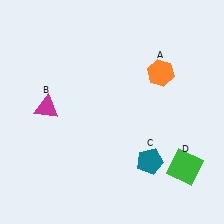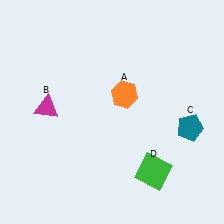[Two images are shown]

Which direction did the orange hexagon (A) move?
The orange hexagon (A) moved left.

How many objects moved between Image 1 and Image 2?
3 objects moved between the two images.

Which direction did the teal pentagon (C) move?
The teal pentagon (C) moved right.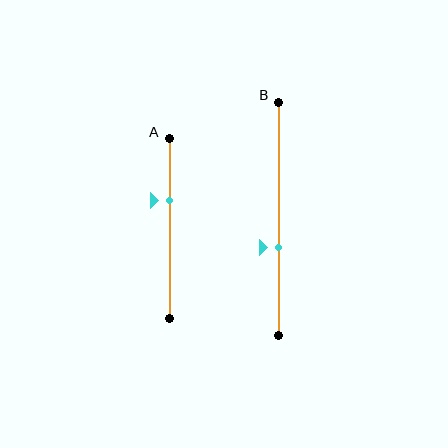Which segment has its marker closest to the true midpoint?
Segment B has its marker closest to the true midpoint.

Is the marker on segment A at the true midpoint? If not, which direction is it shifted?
No, the marker on segment A is shifted upward by about 16% of the segment length.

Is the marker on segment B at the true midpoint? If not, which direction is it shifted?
No, the marker on segment B is shifted downward by about 12% of the segment length.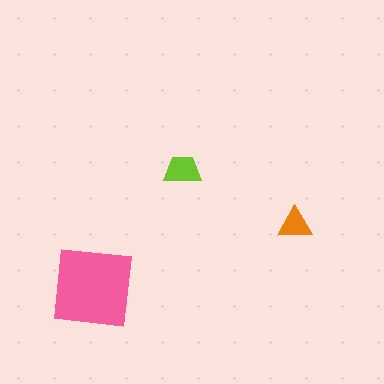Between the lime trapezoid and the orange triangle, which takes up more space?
The lime trapezoid.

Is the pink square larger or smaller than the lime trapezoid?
Larger.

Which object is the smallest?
The orange triangle.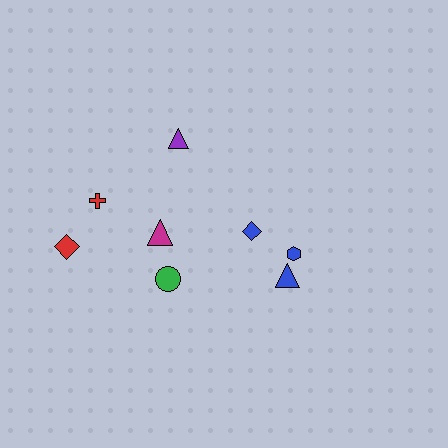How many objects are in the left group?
There are 5 objects.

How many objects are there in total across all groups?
There are 8 objects.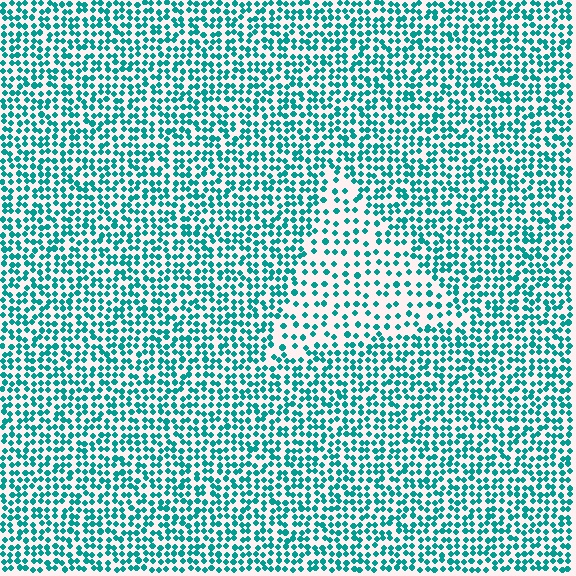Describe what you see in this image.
The image contains small teal elements arranged at two different densities. A triangle-shaped region is visible where the elements are less densely packed than the surrounding area.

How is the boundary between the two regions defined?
The boundary is defined by a change in element density (approximately 1.9x ratio). All elements are the same color, size, and shape.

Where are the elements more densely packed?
The elements are more densely packed outside the triangle boundary.